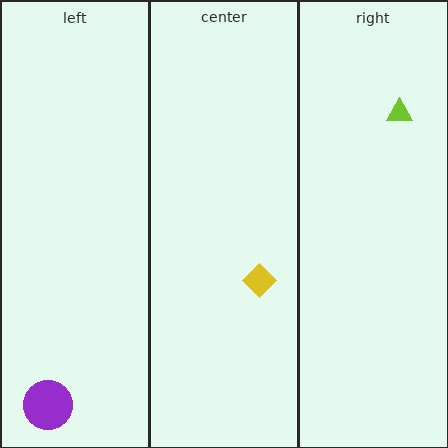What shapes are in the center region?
The yellow diamond.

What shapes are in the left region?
The purple circle.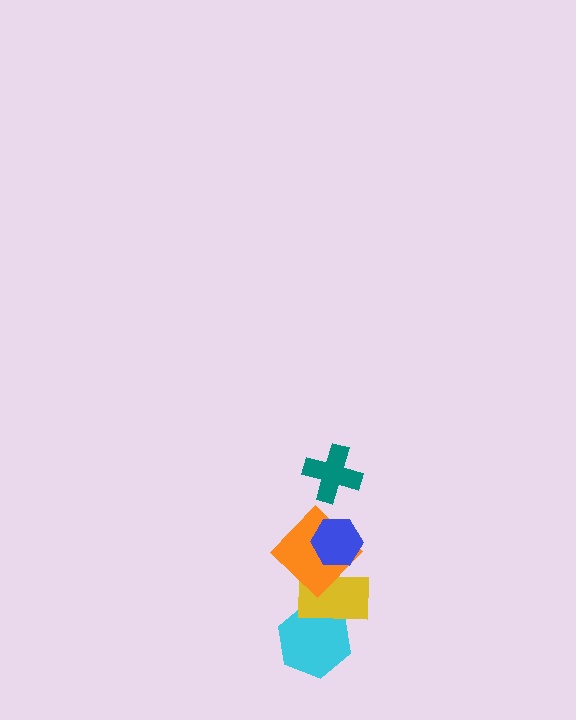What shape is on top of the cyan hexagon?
The yellow rectangle is on top of the cyan hexagon.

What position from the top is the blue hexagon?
The blue hexagon is 2nd from the top.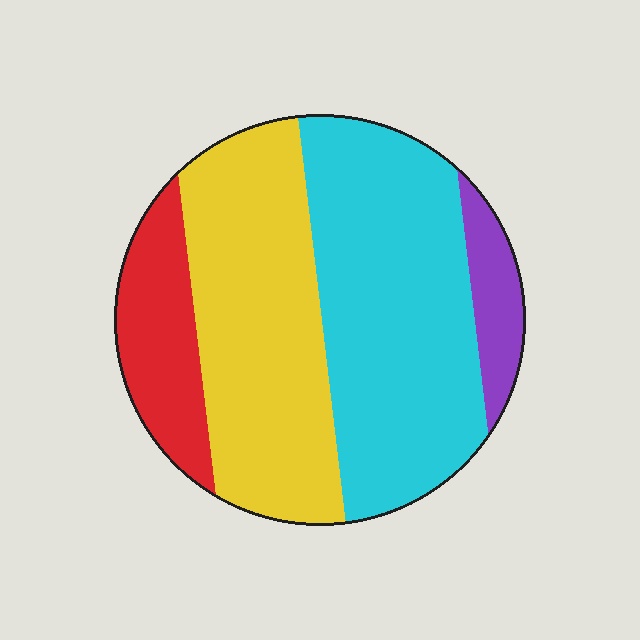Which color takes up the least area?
Purple, at roughly 5%.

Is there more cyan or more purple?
Cyan.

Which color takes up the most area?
Cyan, at roughly 40%.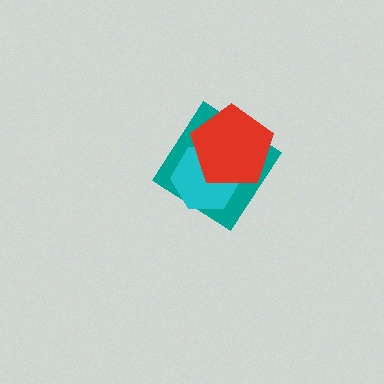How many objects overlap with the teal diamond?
2 objects overlap with the teal diamond.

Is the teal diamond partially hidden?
Yes, it is partially covered by another shape.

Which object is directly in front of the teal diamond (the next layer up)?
The cyan hexagon is directly in front of the teal diamond.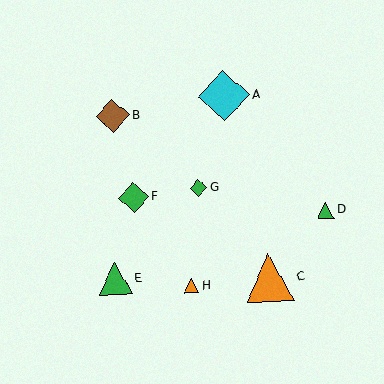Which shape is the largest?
The cyan diamond (labeled A) is the largest.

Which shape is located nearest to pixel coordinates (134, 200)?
The green diamond (labeled F) at (133, 197) is nearest to that location.